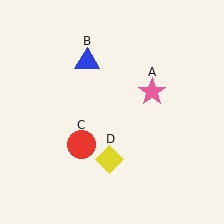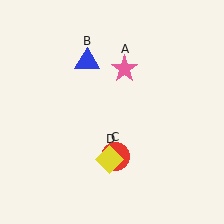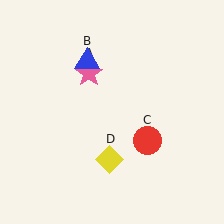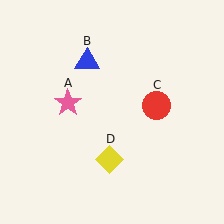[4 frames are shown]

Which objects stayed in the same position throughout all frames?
Blue triangle (object B) and yellow diamond (object D) remained stationary.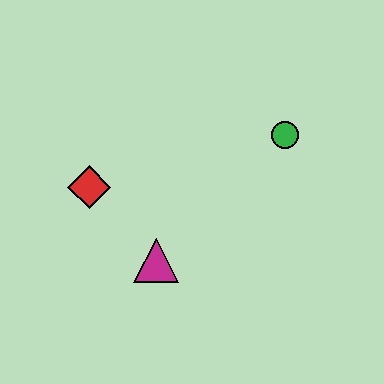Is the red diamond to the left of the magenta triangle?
Yes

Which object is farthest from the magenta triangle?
The green circle is farthest from the magenta triangle.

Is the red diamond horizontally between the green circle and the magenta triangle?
No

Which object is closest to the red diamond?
The magenta triangle is closest to the red diamond.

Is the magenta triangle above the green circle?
No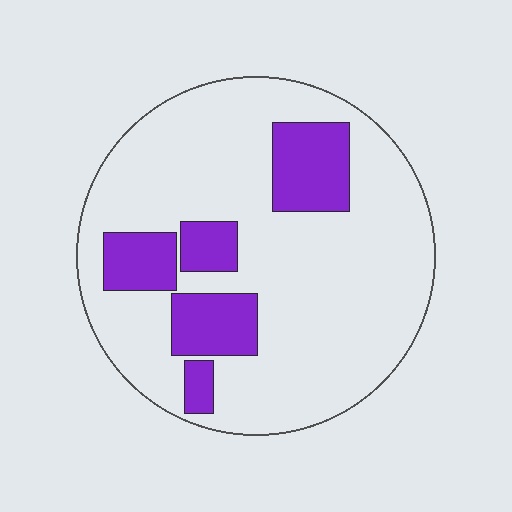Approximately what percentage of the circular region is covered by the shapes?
Approximately 20%.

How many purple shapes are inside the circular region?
5.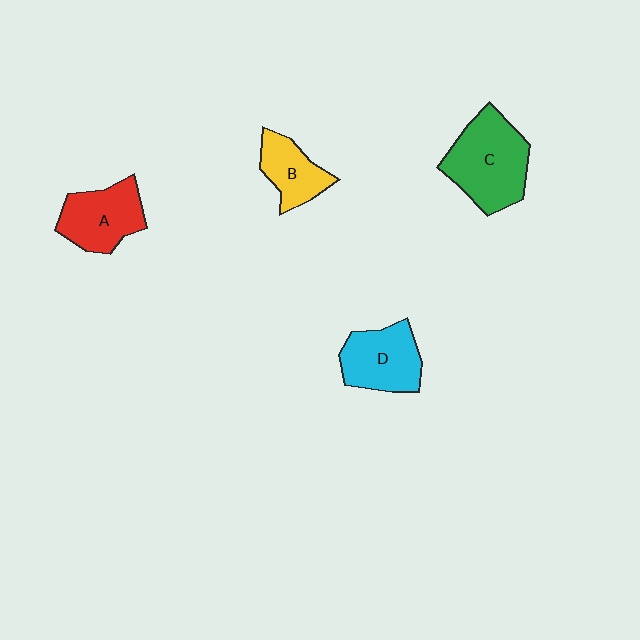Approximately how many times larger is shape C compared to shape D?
Approximately 1.4 times.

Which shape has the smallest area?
Shape B (yellow).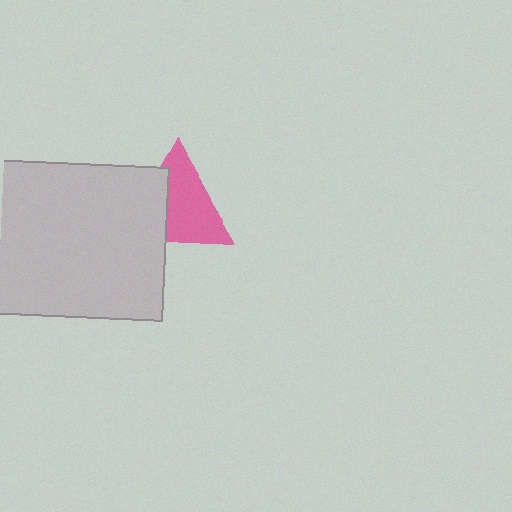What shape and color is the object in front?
The object in front is a light gray rectangle.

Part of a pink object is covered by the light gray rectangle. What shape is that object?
It is a triangle.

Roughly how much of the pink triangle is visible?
About half of it is visible (roughly 64%).